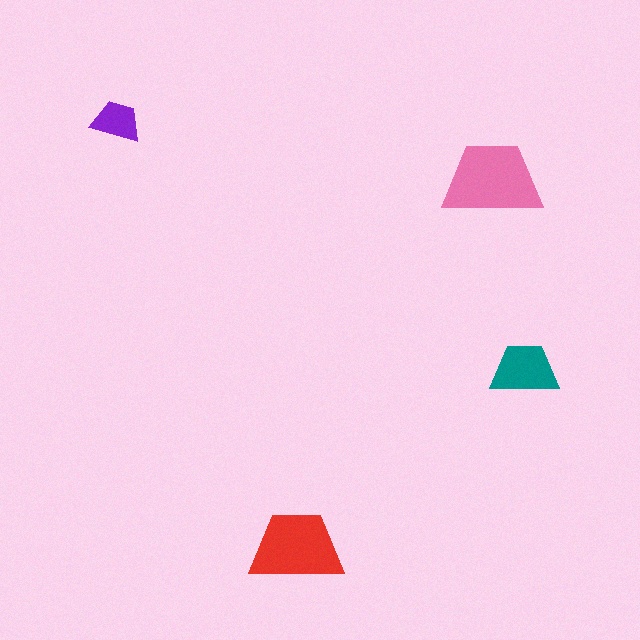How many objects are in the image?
There are 4 objects in the image.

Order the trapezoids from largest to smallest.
the pink one, the red one, the teal one, the purple one.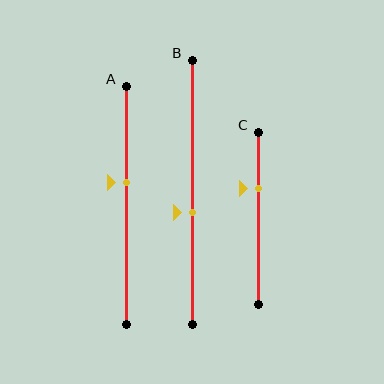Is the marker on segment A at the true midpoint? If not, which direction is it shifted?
No, the marker on segment A is shifted upward by about 10% of the segment length.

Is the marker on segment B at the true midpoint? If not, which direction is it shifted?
No, the marker on segment B is shifted downward by about 8% of the segment length.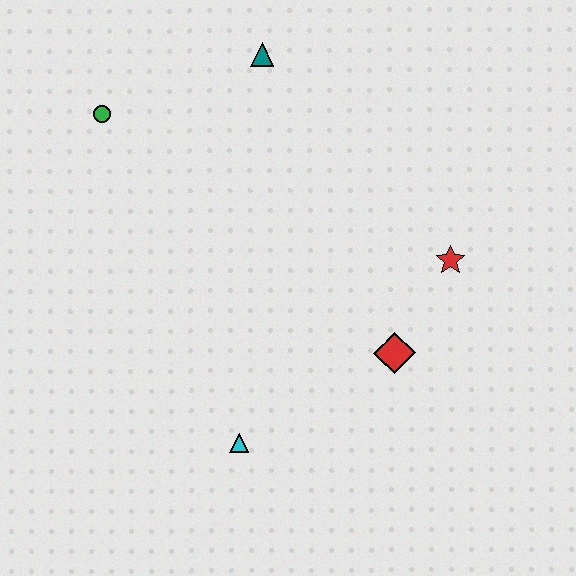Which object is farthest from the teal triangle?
The cyan triangle is farthest from the teal triangle.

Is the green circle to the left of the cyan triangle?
Yes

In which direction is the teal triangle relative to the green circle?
The teal triangle is to the right of the green circle.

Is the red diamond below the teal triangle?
Yes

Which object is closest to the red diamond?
The red star is closest to the red diamond.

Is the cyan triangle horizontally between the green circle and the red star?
Yes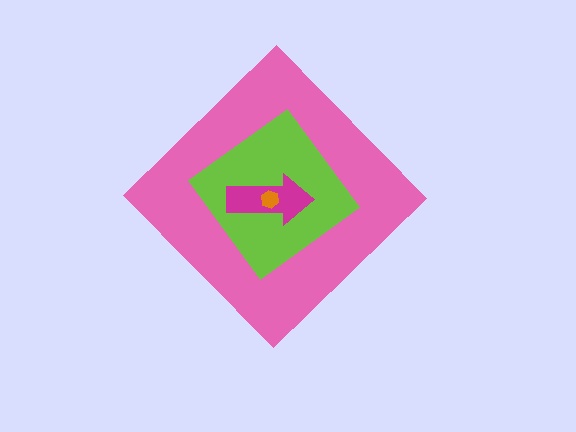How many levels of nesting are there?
4.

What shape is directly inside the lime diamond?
The magenta arrow.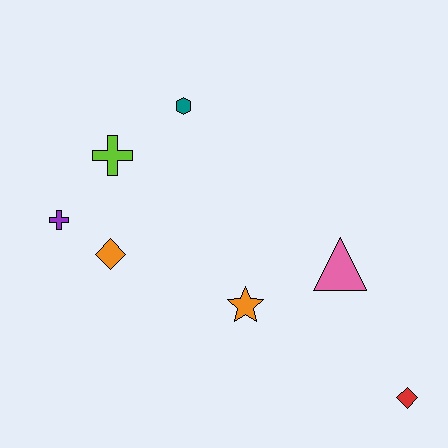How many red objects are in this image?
There is 1 red object.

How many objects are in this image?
There are 7 objects.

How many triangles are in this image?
There is 1 triangle.